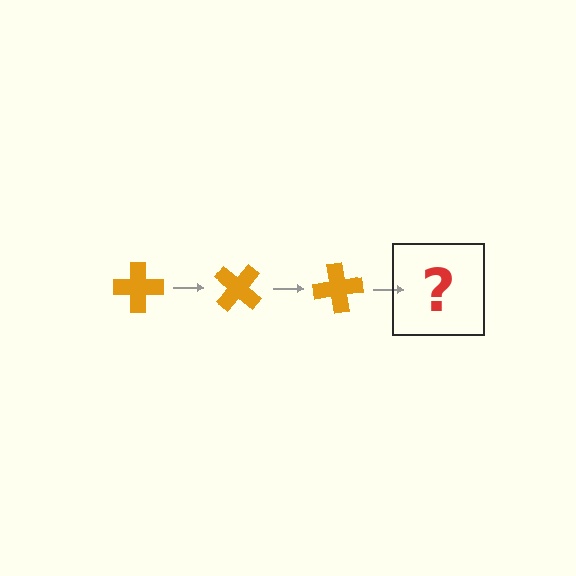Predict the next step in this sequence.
The next step is an orange cross rotated 120 degrees.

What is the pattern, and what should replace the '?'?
The pattern is that the cross rotates 40 degrees each step. The '?' should be an orange cross rotated 120 degrees.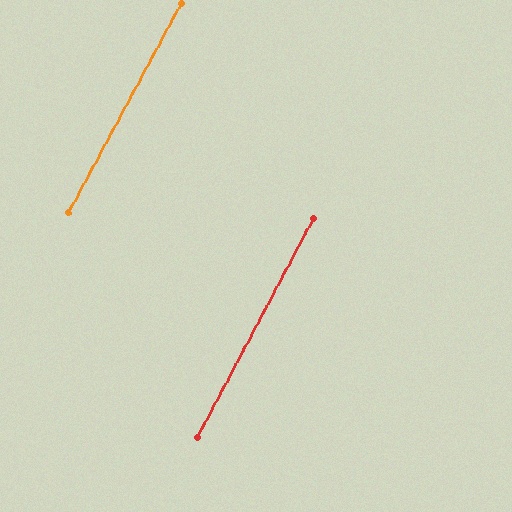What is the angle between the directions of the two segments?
Approximately 0 degrees.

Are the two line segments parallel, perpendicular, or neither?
Parallel — their directions differ by only 0.4°.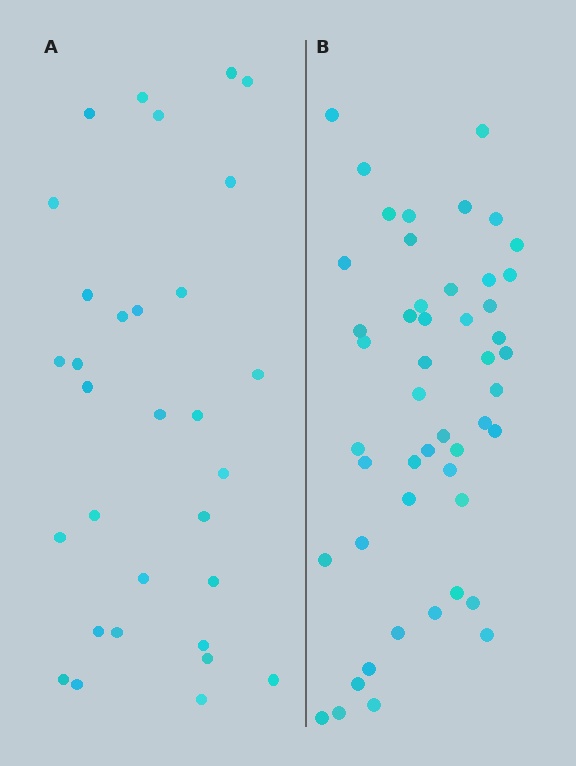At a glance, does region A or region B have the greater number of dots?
Region B (the right region) has more dots.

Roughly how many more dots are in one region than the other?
Region B has approximately 20 more dots than region A.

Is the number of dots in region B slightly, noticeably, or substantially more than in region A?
Region B has substantially more. The ratio is roughly 1.6 to 1.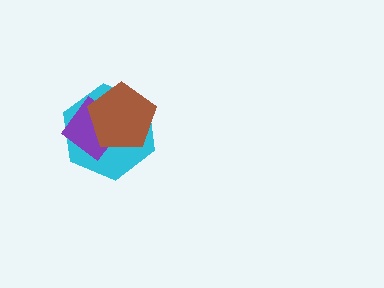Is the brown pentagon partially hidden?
No, no other shape covers it.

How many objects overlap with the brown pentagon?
2 objects overlap with the brown pentagon.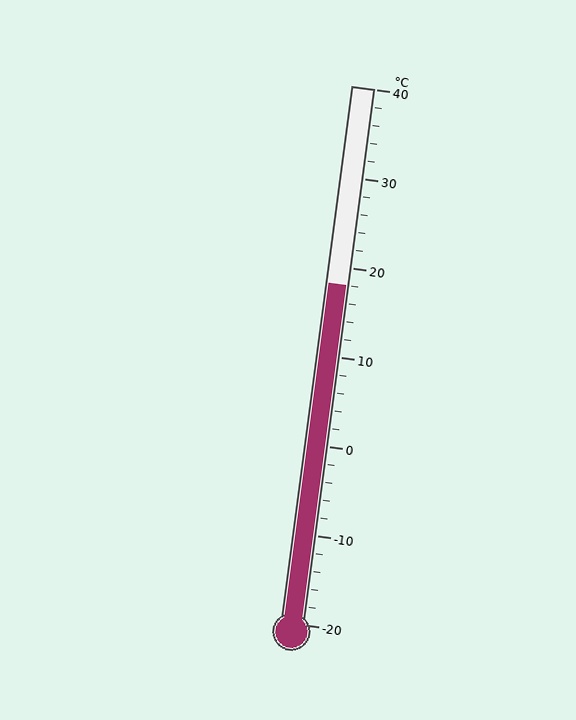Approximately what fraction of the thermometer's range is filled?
The thermometer is filled to approximately 65% of its range.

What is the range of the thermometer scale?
The thermometer scale ranges from -20°C to 40°C.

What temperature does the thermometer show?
The thermometer shows approximately 18°C.